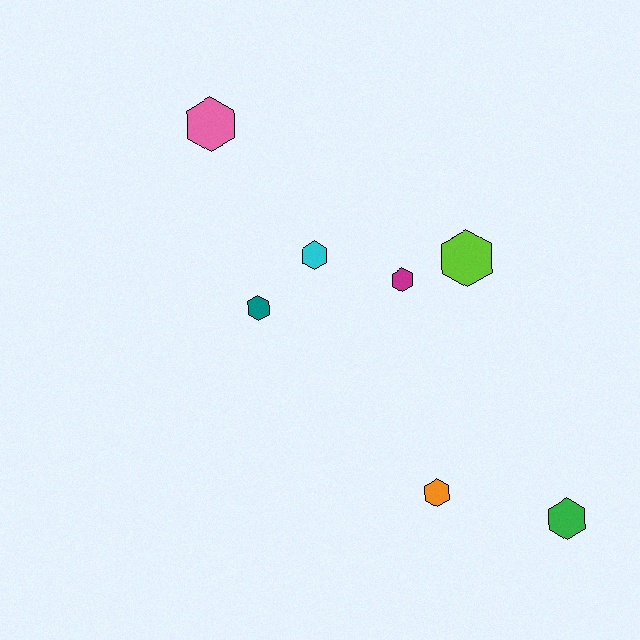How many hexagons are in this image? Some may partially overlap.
There are 7 hexagons.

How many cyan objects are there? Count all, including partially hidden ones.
There is 1 cyan object.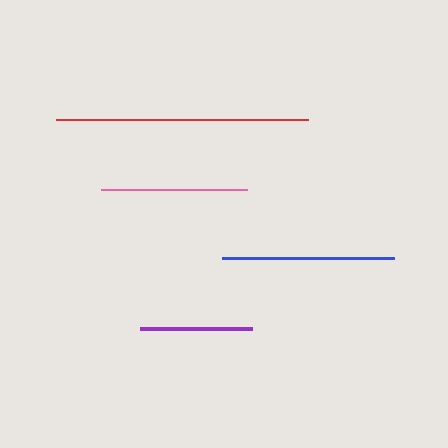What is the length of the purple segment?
The purple segment is approximately 112 pixels long.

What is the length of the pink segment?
The pink segment is approximately 146 pixels long.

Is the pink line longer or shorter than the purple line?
The pink line is longer than the purple line.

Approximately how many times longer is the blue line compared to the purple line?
The blue line is approximately 1.5 times the length of the purple line.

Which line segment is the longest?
The red line is the longest at approximately 251 pixels.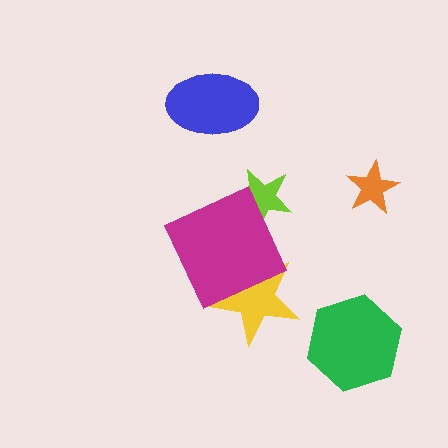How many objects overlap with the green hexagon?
0 objects overlap with the green hexagon.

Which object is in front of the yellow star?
The magenta square is in front of the yellow star.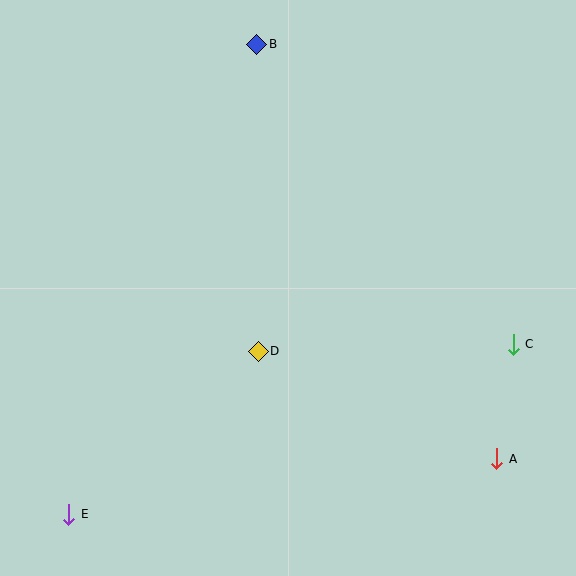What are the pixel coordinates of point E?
Point E is at (69, 514).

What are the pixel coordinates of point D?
Point D is at (258, 351).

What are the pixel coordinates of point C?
Point C is at (513, 344).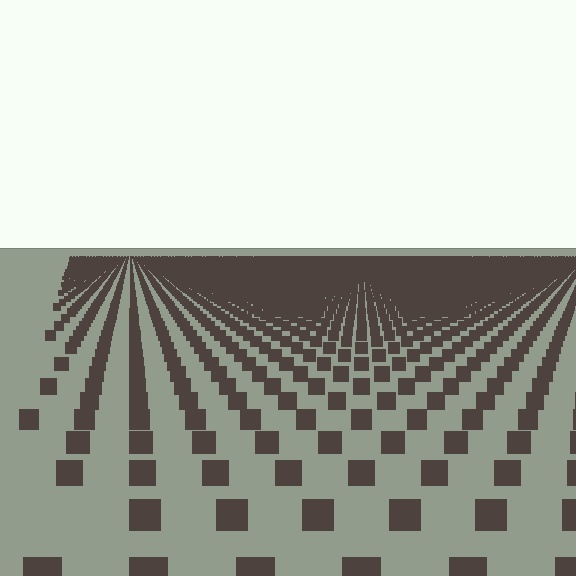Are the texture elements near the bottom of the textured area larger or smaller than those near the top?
Larger. Near the bottom, elements are closer to the viewer and appear at a bigger on-screen size.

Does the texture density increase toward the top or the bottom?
Density increases toward the top.